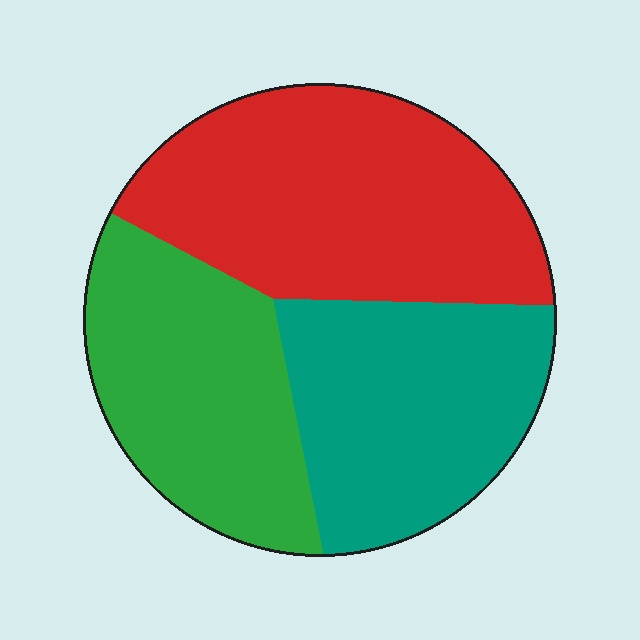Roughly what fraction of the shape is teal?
Teal covers about 30% of the shape.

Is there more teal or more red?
Red.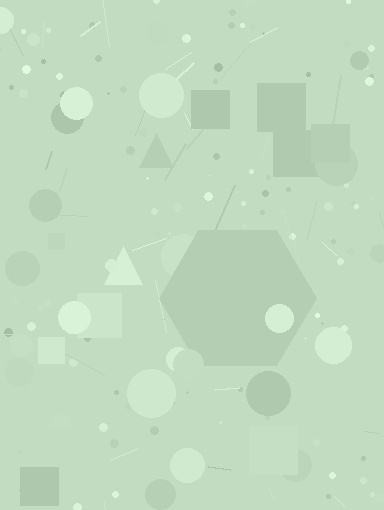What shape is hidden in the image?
A hexagon is hidden in the image.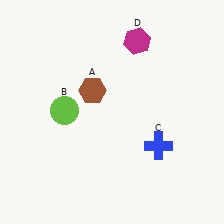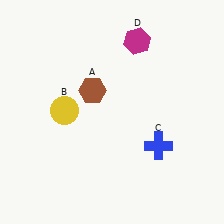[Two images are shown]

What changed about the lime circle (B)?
In Image 1, B is lime. In Image 2, it changed to yellow.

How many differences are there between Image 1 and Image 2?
There is 1 difference between the two images.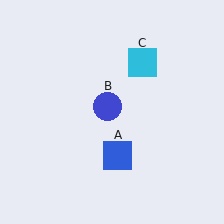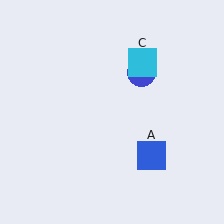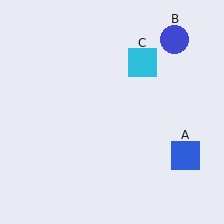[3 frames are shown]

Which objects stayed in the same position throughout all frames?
Cyan square (object C) remained stationary.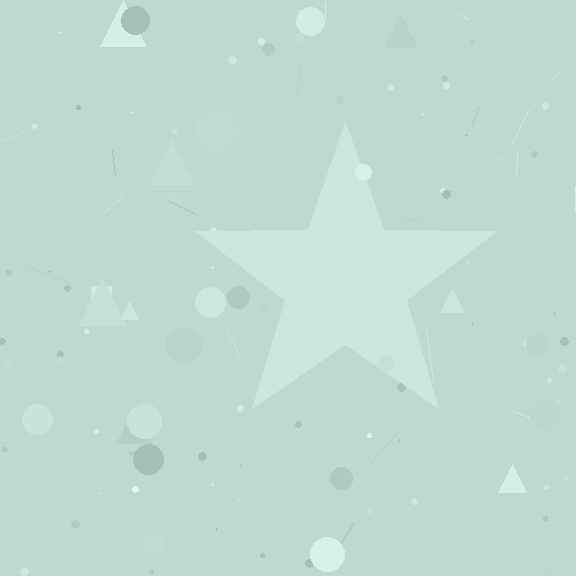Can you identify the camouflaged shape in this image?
The camouflaged shape is a star.